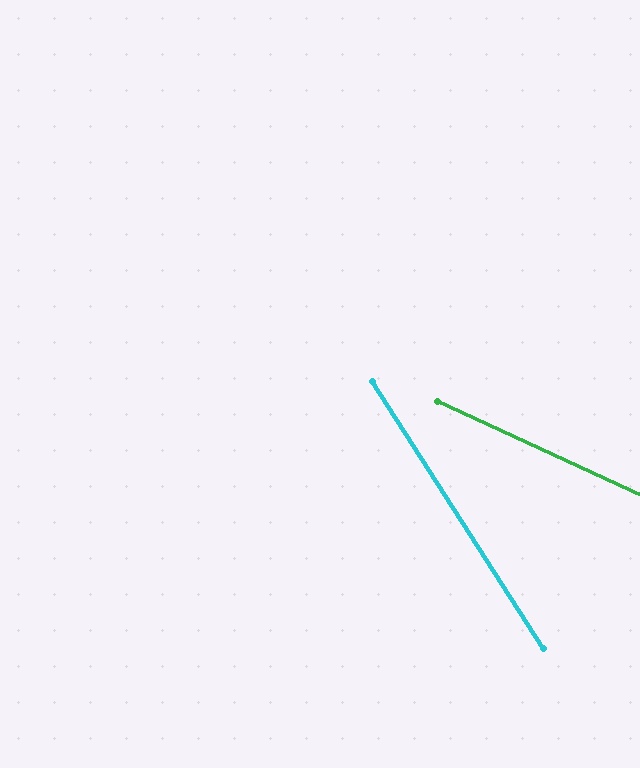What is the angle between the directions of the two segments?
Approximately 33 degrees.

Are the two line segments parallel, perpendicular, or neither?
Neither parallel nor perpendicular — they differ by about 33°.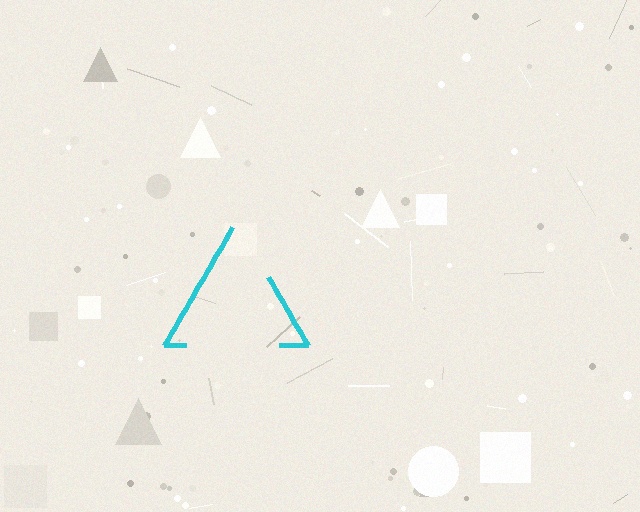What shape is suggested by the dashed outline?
The dashed outline suggests a triangle.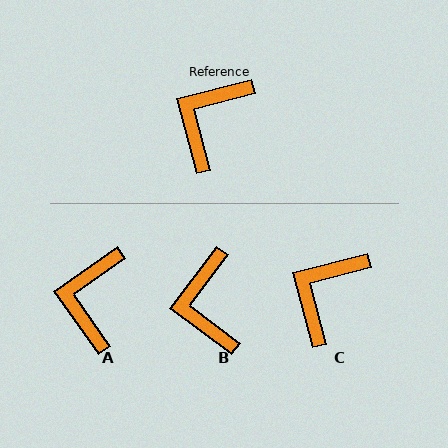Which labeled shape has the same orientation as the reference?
C.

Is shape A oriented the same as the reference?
No, it is off by about 21 degrees.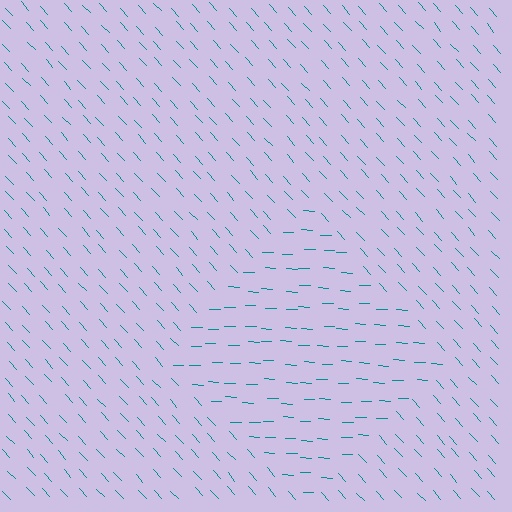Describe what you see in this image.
The image is filled with small teal line segments. A diamond region in the image has lines oriented differently from the surrounding lines, creating a visible texture boundary.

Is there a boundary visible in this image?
Yes, there is a texture boundary formed by a change in line orientation.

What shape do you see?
I see a diamond.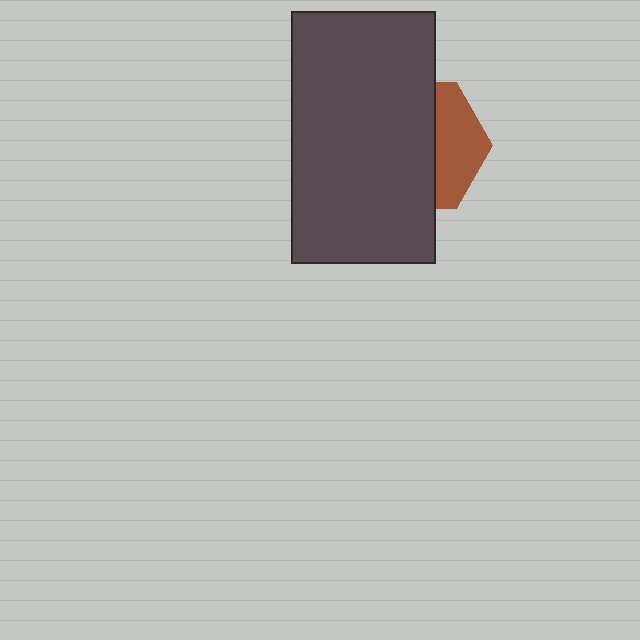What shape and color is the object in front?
The object in front is a dark gray rectangle.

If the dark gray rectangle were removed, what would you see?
You would see the complete brown hexagon.